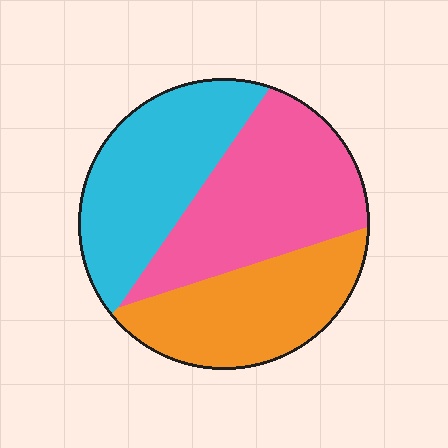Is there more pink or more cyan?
Pink.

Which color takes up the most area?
Pink, at roughly 35%.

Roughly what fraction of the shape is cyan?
Cyan covers around 35% of the shape.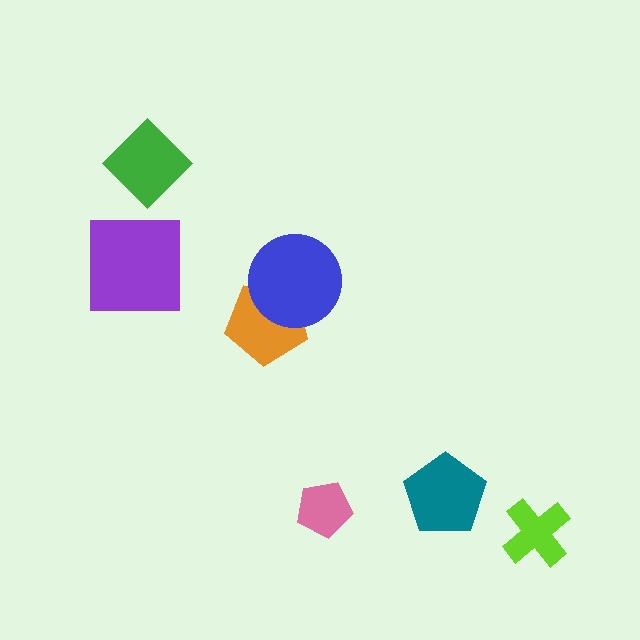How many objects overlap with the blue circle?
1 object overlaps with the blue circle.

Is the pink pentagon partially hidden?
No, no other shape covers it.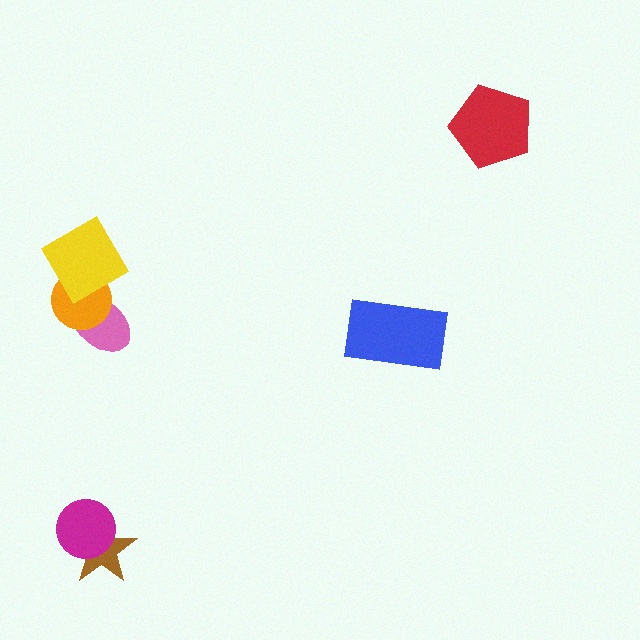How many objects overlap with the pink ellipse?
2 objects overlap with the pink ellipse.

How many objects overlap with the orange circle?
2 objects overlap with the orange circle.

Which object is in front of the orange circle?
The yellow diamond is in front of the orange circle.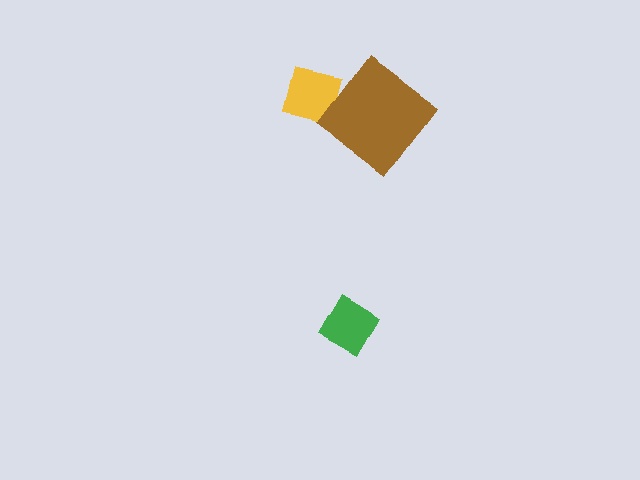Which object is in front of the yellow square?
The brown diamond is in front of the yellow square.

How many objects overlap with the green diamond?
0 objects overlap with the green diamond.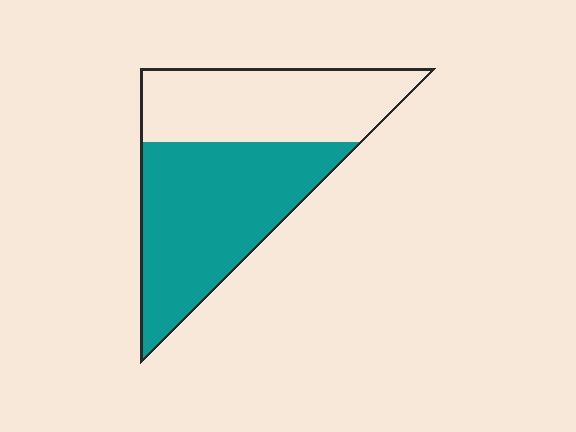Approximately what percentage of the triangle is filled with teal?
Approximately 55%.